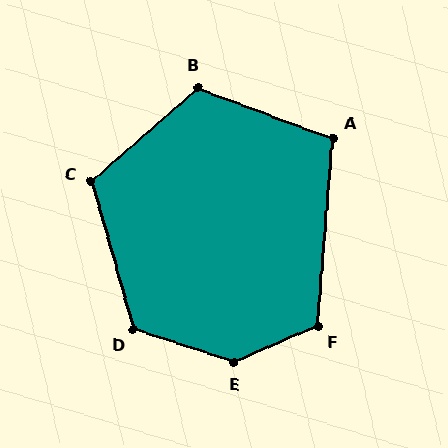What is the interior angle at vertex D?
Approximately 124 degrees (obtuse).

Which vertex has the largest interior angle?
E, at approximately 138 degrees.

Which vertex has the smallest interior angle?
A, at approximately 106 degrees.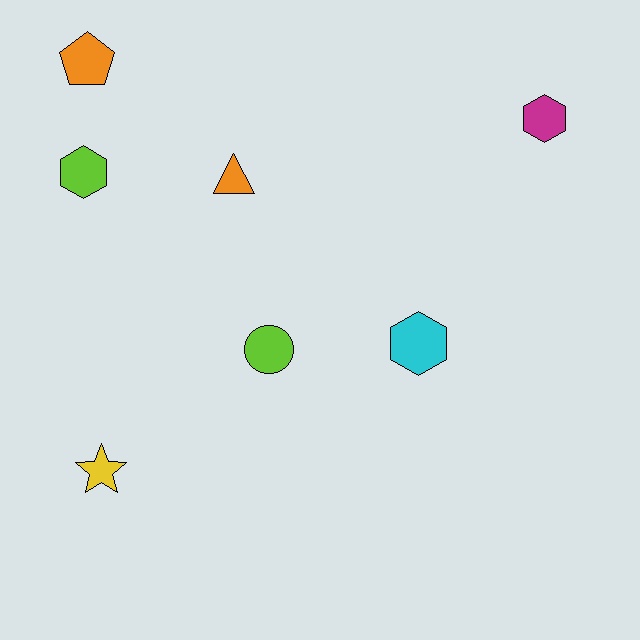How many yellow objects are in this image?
There is 1 yellow object.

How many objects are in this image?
There are 7 objects.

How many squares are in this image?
There are no squares.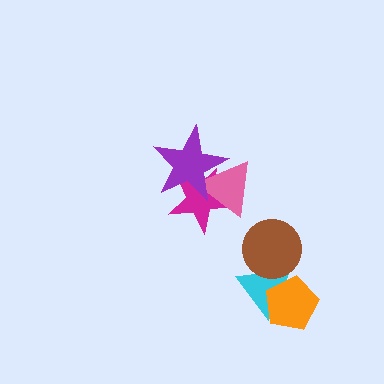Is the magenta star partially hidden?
Yes, it is partially covered by another shape.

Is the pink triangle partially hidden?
Yes, it is partially covered by another shape.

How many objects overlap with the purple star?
2 objects overlap with the purple star.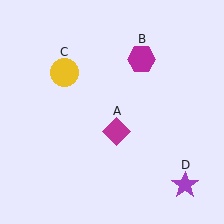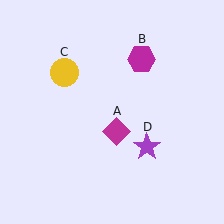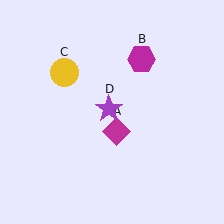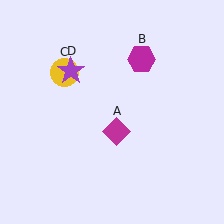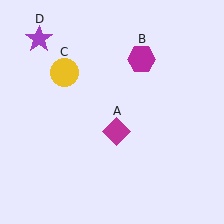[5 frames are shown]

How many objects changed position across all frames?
1 object changed position: purple star (object D).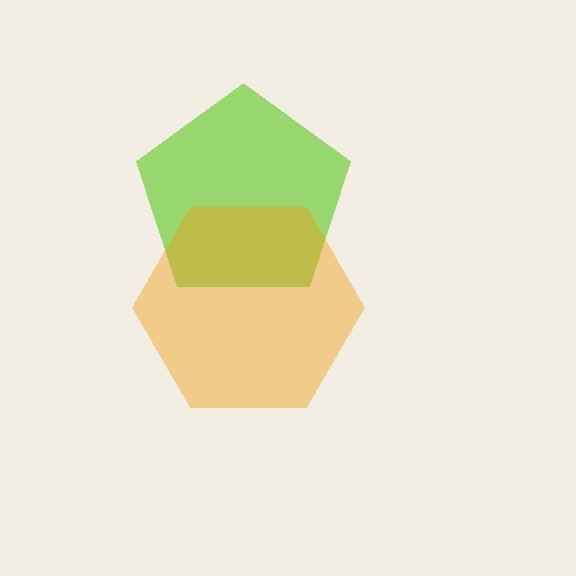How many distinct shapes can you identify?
There are 2 distinct shapes: a lime pentagon, an orange hexagon.